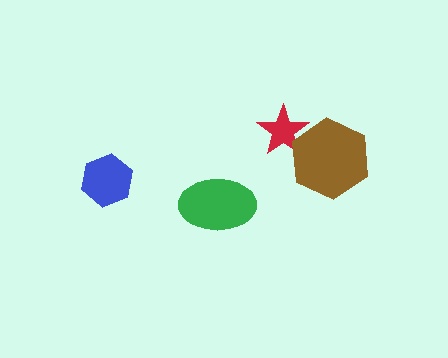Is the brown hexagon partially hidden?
No, no other shape covers it.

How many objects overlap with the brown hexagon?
1 object overlaps with the brown hexagon.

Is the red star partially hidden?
Yes, it is partially covered by another shape.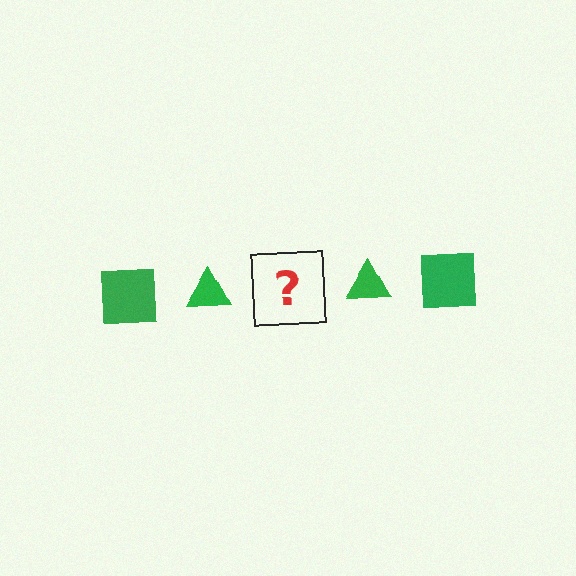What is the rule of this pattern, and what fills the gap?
The rule is that the pattern cycles through square, triangle shapes in green. The gap should be filled with a green square.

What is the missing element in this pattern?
The missing element is a green square.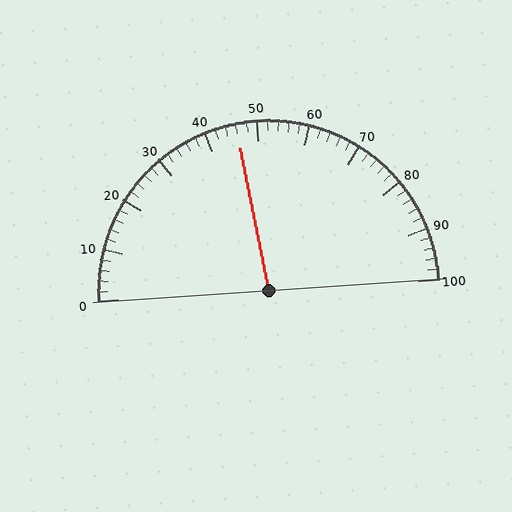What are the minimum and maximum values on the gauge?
The gauge ranges from 0 to 100.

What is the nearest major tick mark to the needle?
The nearest major tick mark is 50.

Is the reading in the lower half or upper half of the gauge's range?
The reading is in the lower half of the range (0 to 100).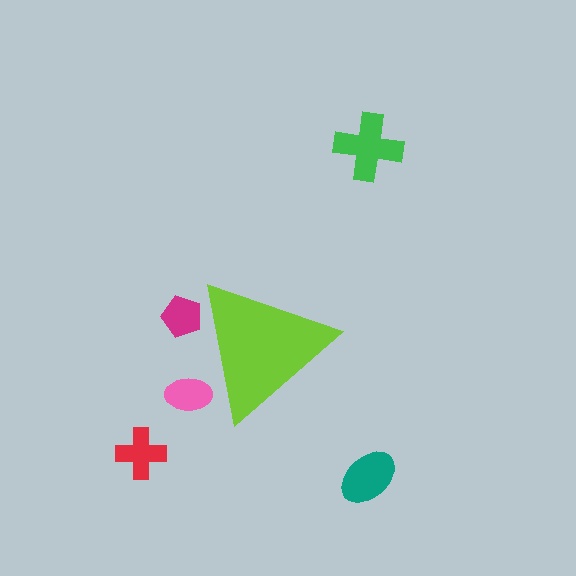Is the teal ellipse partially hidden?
No, the teal ellipse is fully visible.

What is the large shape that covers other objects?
A lime triangle.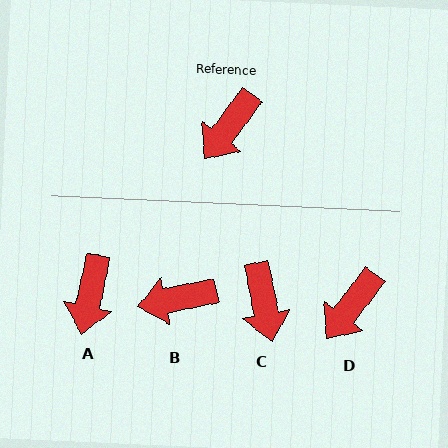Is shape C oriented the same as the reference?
No, it is off by about 48 degrees.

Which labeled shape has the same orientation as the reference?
D.